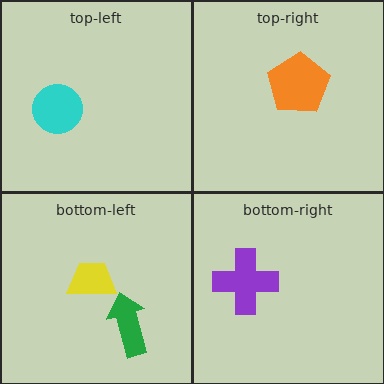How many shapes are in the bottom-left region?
2.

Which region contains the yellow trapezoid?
The bottom-left region.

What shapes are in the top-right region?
The orange pentagon.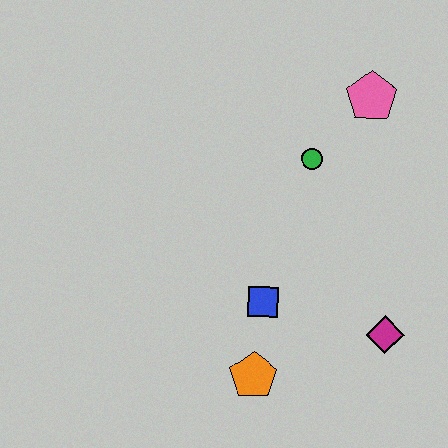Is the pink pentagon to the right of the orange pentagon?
Yes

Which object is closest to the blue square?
The orange pentagon is closest to the blue square.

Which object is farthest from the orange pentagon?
The pink pentagon is farthest from the orange pentagon.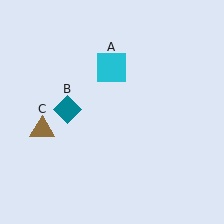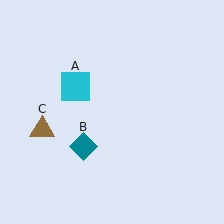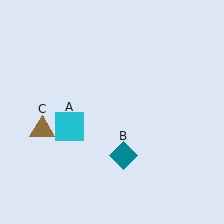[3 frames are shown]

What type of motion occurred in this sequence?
The cyan square (object A), teal diamond (object B) rotated counterclockwise around the center of the scene.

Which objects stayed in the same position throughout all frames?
Brown triangle (object C) remained stationary.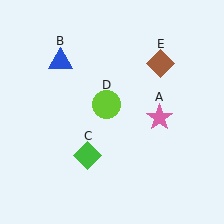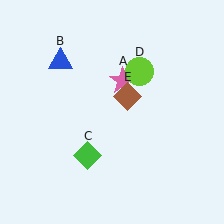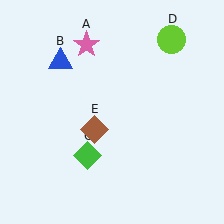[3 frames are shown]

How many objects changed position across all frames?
3 objects changed position: pink star (object A), lime circle (object D), brown diamond (object E).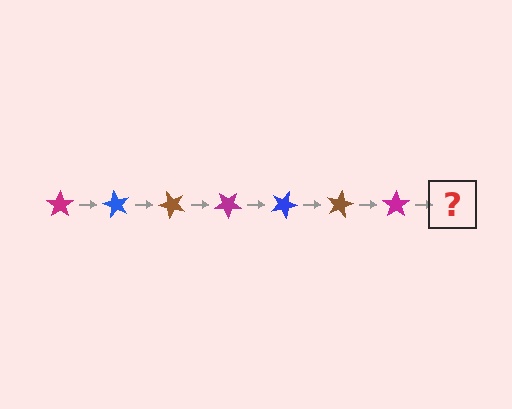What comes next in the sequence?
The next element should be a blue star, rotated 420 degrees from the start.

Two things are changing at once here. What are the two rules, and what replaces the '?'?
The two rules are that it rotates 60 degrees each step and the color cycles through magenta, blue, and brown. The '?' should be a blue star, rotated 420 degrees from the start.